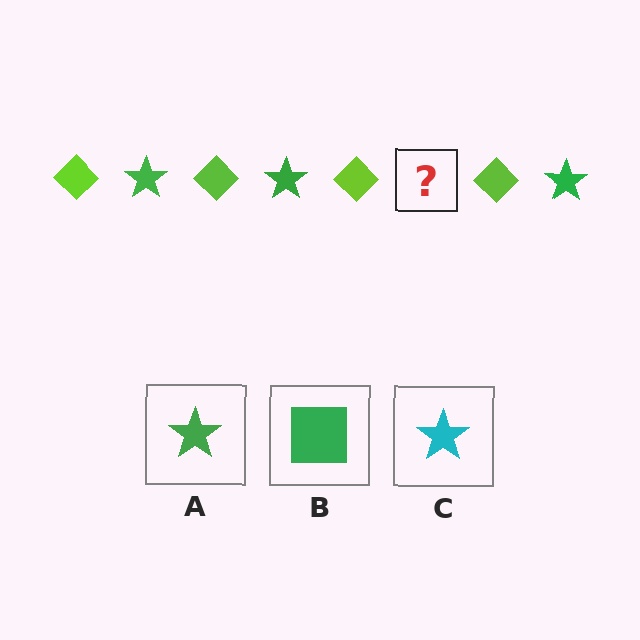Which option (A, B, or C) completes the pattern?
A.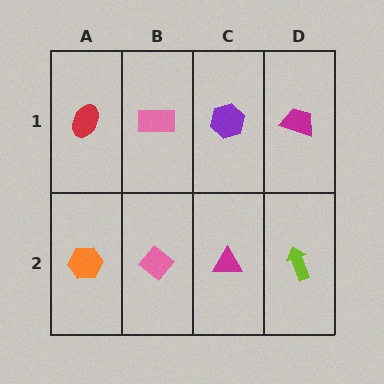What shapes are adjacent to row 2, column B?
A pink rectangle (row 1, column B), an orange hexagon (row 2, column A), a magenta triangle (row 2, column C).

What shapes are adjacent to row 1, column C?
A magenta triangle (row 2, column C), a pink rectangle (row 1, column B), a magenta trapezoid (row 1, column D).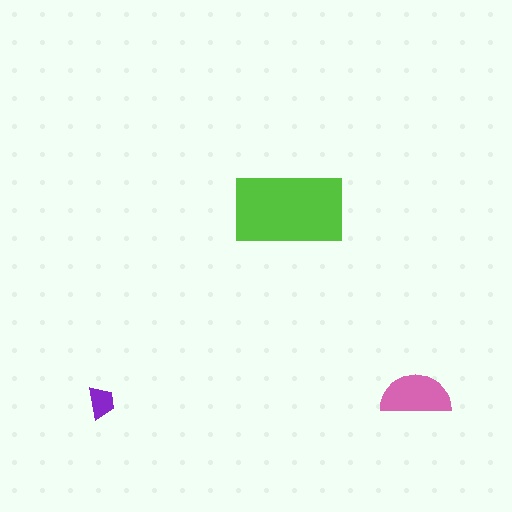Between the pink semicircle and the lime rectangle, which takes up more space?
The lime rectangle.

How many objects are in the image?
There are 3 objects in the image.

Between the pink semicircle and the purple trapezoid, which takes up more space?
The pink semicircle.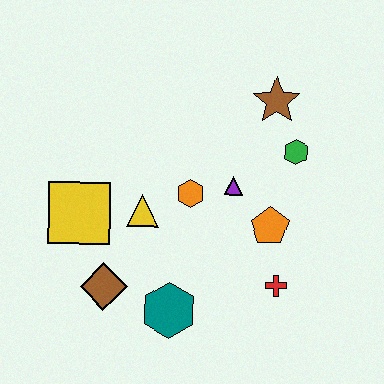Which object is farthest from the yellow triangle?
The brown star is farthest from the yellow triangle.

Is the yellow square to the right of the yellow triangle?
No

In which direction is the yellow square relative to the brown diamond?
The yellow square is above the brown diamond.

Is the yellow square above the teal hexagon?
Yes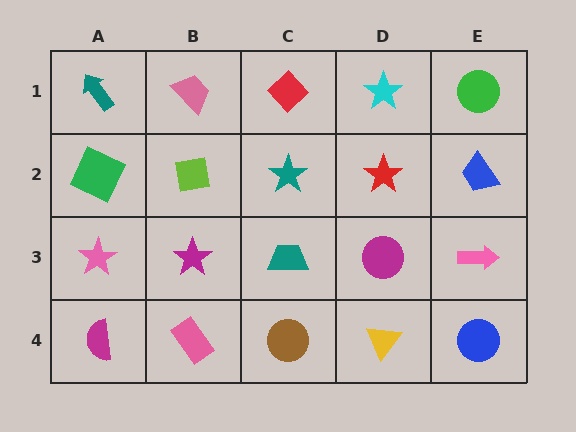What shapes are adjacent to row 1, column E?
A blue trapezoid (row 2, column E), a cyan star (row 1, column D).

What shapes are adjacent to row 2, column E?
A green circle (row 1, column E), a pink arrow (row 3, column E), a red star (row 2, column D).